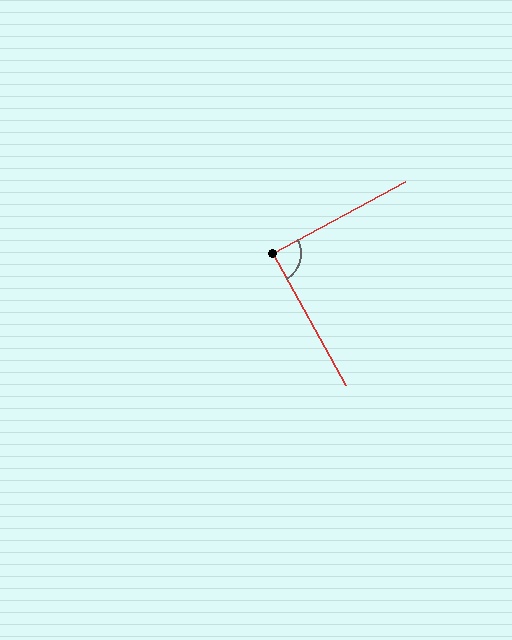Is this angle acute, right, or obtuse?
It is approximately a right angle.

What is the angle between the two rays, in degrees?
Approximately 89 degrees.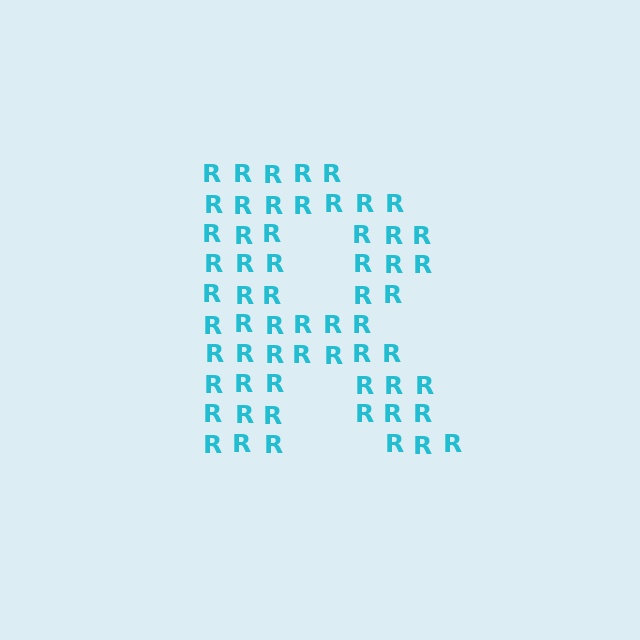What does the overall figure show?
The overall figure shows the letter R.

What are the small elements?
The small elements are letter R's.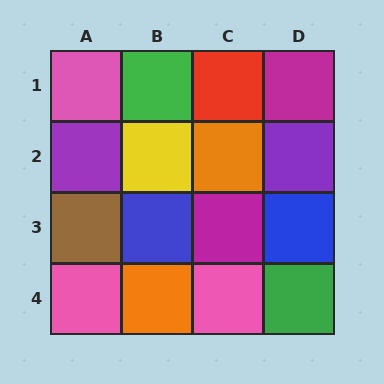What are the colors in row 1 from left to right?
Pink, green, red, magenta.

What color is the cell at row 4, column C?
Pink.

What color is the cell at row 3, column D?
Blue.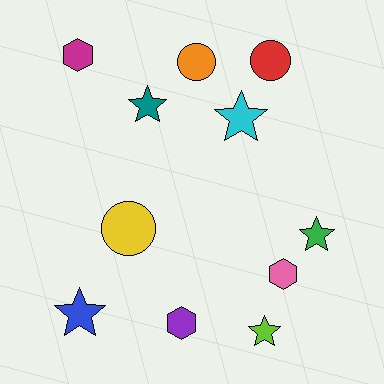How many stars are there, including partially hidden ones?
There are 5 stars.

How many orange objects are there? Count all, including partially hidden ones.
There is 1 orange object.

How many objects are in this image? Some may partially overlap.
There are 11 objects.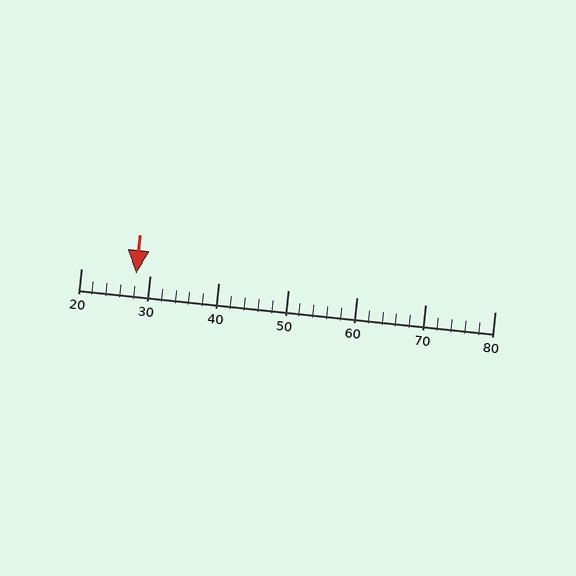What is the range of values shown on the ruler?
The ruler shows values from 20 to 80.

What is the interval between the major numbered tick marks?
The major tick marks are spaced 10 units apart.